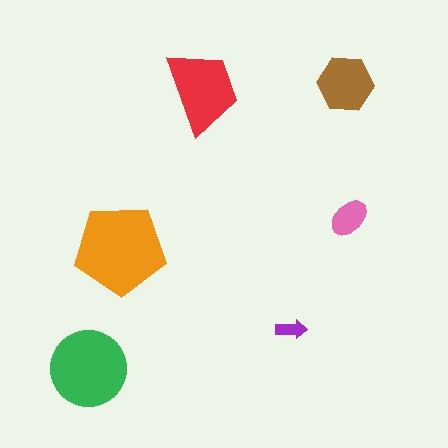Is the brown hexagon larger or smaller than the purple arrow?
Larger.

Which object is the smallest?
The purple arrow.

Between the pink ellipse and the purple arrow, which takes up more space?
The pink ellipse.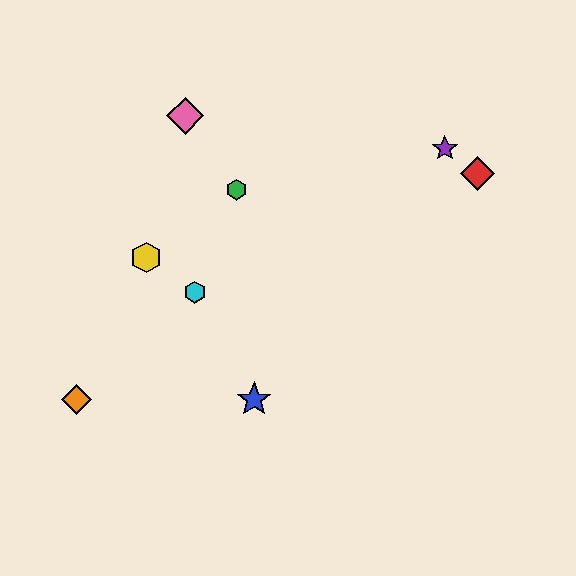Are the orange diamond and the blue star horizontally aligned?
Yes, both are at y≈399.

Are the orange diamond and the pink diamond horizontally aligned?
No, the orange diamond is at y≈399 and the pink diamond is at y≈116.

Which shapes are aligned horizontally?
The blue star, the orange diamond are aligned horizontally.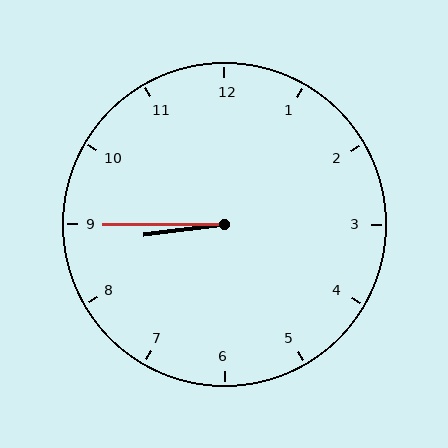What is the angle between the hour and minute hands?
Approximately 8 degrees.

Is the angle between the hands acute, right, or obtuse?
It is acute.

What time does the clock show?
8:45.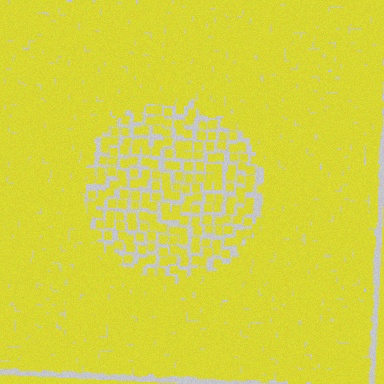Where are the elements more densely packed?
The elements are more densely packed outside the circle boundary.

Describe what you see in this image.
The image contains small yellow elements arranged at two different densities. A circle-shaped region is visible where the elements are less densely packed than the surrounding area.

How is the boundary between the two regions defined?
The boundary is defined by a change in element density (approximately 2.3x ratio). All elements are the same color, size, and shape.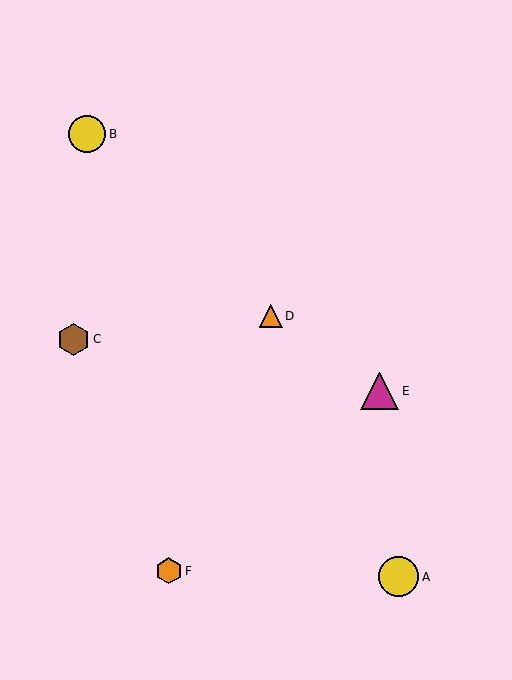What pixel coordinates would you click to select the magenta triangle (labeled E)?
Click at (380, 391) to select the magenta triangle E.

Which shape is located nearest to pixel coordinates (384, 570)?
The yellow circle (labeled A) at (399, 577) is nearest to that location.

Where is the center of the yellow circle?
The center of the yellow circle is at (399, 577).